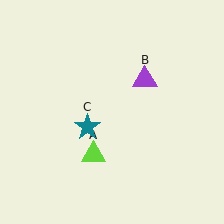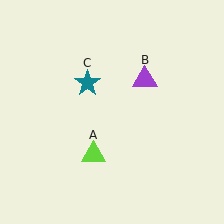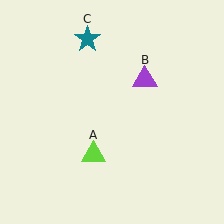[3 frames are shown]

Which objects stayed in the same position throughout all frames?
Lime triangle (object A) and purple triangle (object B) remained stationary.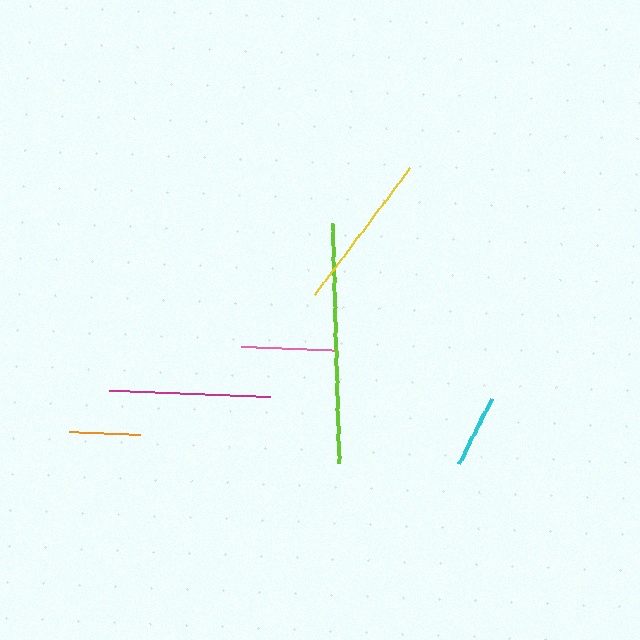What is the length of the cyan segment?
The cyan segment is approximately 73 pixels long.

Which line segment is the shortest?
The orange line is the shortest at approximately 71 pixels.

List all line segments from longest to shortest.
From longest to shortest: lime, magenta, yellow, pink, cyan, orange.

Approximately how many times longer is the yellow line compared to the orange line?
The yellow line is approximately 2.2 times the length of the orange line.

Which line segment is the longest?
The lime line is the longest at approximately 239 pixels.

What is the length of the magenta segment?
The magenta segment is approximately 161 pixels long.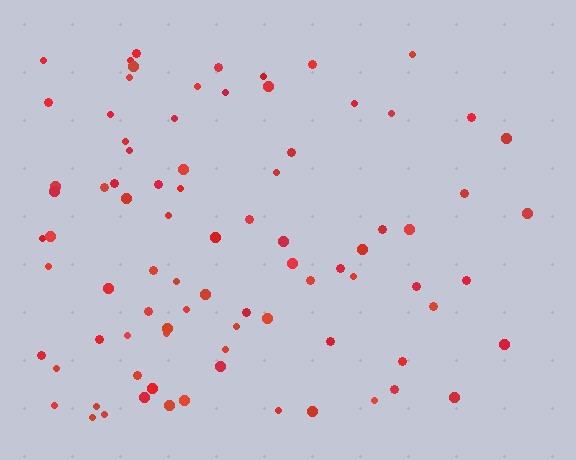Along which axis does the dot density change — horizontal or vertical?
Horizontal.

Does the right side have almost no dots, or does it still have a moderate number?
Still a moderate number, just noticeably fewer than the left.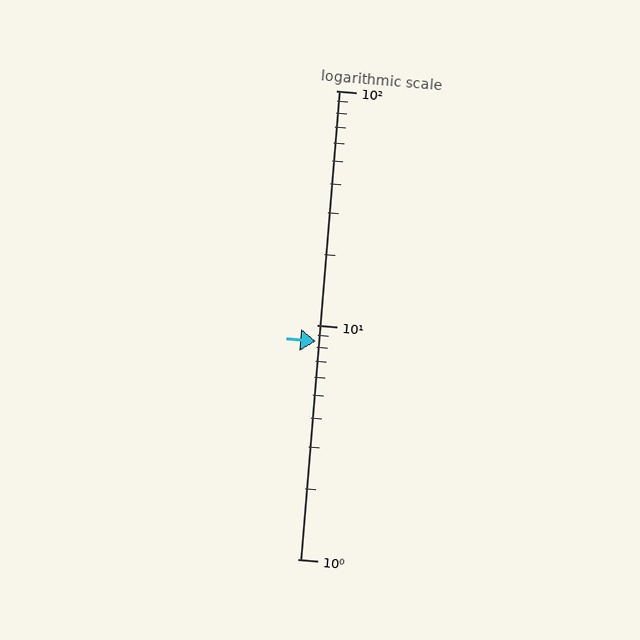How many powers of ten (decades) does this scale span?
The scale spans 2 decades, from 1 to 100.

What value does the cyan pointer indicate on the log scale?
The pointer indicates approximately 8.5.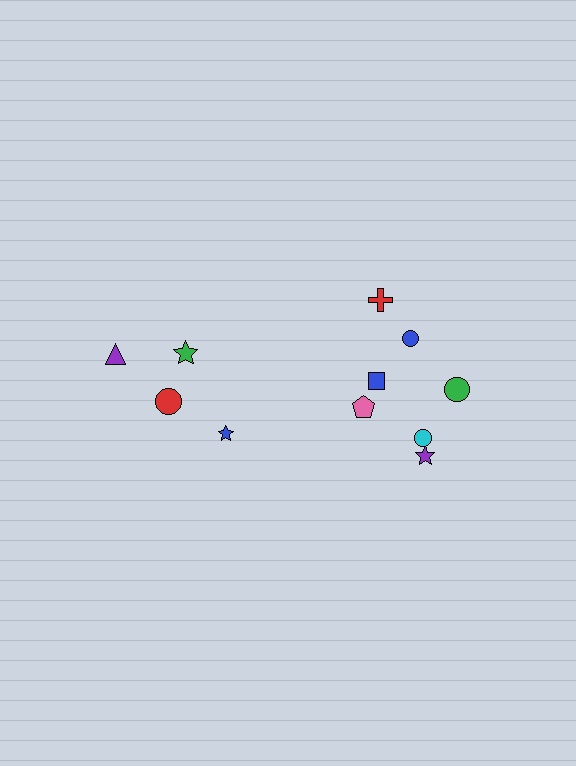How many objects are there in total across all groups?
There are 11 objects.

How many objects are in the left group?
There are 4 objects.